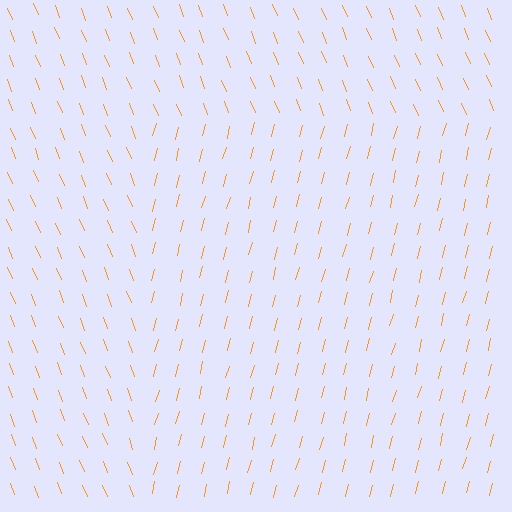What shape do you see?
I see a rectangle.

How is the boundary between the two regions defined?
The boundary is defined purely by a change in line orientation (approximately 36 degrees difference). All lines are the same color and thickness.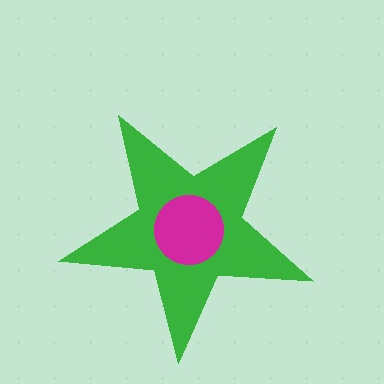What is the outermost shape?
The green star.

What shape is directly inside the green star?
The magenta circle.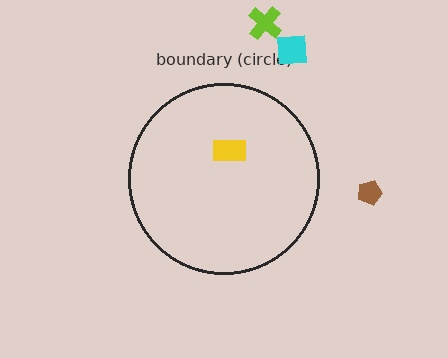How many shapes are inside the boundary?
1 inside, 3 outside.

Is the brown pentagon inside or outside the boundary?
Outside.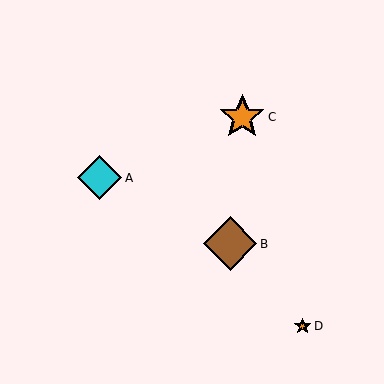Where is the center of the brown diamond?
The center of the brown diamond is at (230, 244).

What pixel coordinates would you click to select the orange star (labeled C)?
Click at (242, 117) to select the orange star C.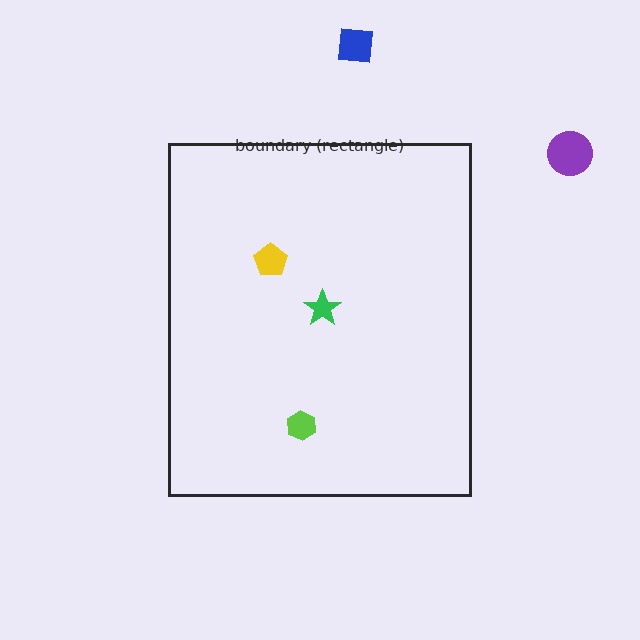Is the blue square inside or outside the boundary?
Outside.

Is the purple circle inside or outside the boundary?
Outside.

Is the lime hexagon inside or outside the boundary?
Inside.